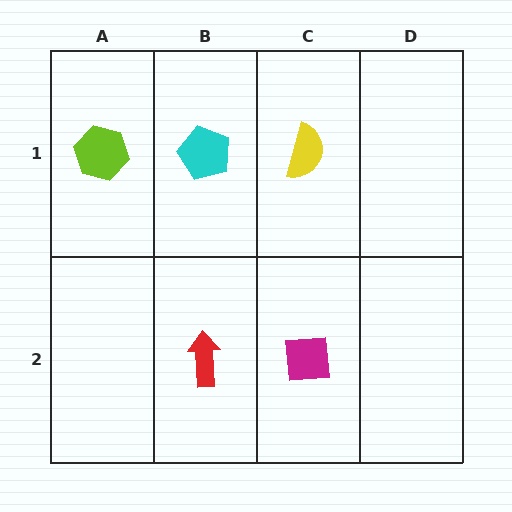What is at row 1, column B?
A cyan pentagon.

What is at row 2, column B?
A red arrow.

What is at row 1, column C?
A yellow semicircle.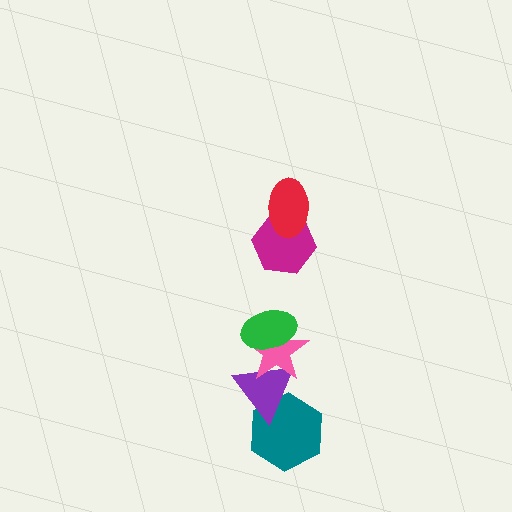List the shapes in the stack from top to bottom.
From top to bottom: the red ellipse, the magenta hexagon, the green ellipse, the pink star, the purple triangle, the teal hexagon.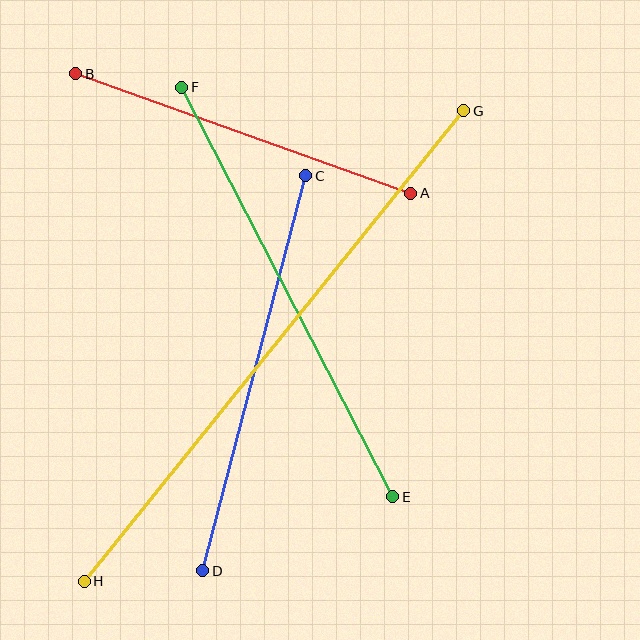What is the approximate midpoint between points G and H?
The midpoint is at approximately (274, 346) pixels.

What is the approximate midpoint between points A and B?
The midpoint is at approximately (243, 134) pixels.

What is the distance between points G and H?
The distance is approximately 604 pixels.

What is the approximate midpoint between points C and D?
The midpoint is at approximately (254, 373) pixels.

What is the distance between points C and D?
The distance is approximately 408 pixels.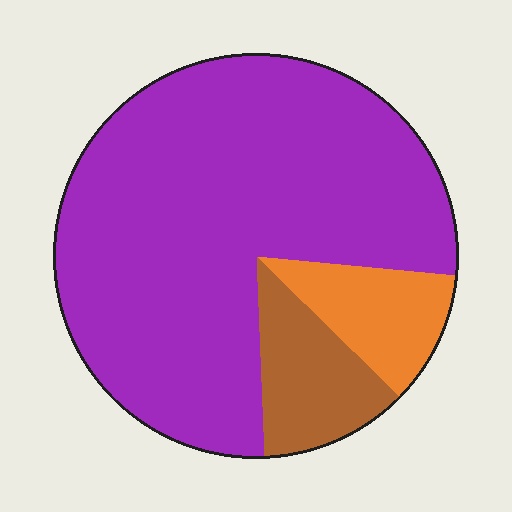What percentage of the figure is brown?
Brown covers around 10% of the figure.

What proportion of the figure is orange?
Orange covers 11% of the figure.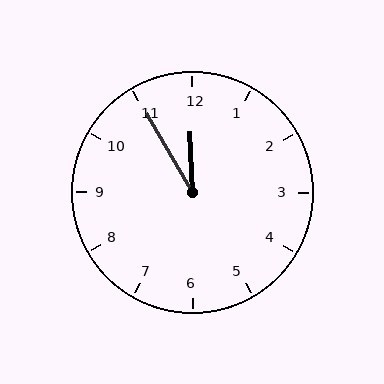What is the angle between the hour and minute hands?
Approximately 28 degrees.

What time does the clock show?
11:55.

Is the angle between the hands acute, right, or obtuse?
It is acute.